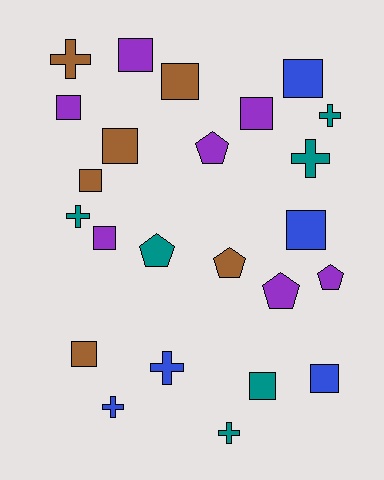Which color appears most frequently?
Purple, with 7 objects.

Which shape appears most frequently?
Square, with 12 objects.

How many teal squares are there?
There is 1 teal square.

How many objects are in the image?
There are 24 objects.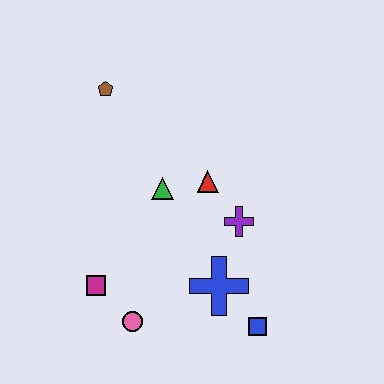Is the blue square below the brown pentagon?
Yes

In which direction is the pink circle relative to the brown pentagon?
The pink circle is below the brown pentagon.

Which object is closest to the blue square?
The blue cross is closest to the blue square.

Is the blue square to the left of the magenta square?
No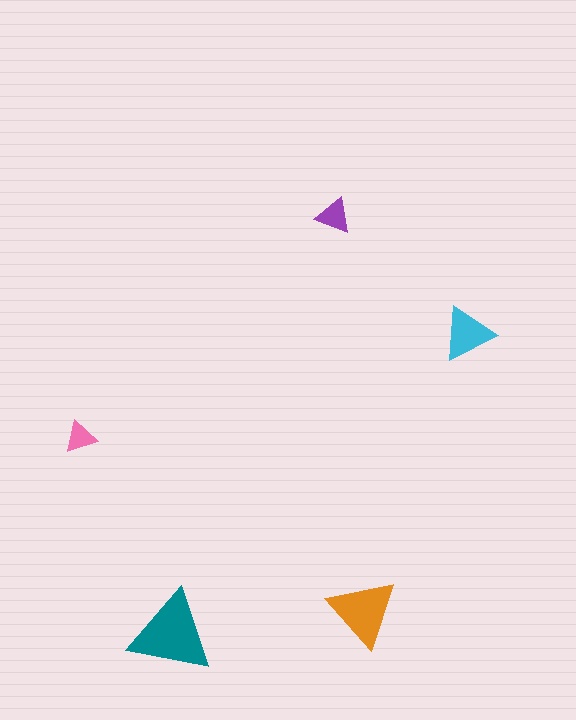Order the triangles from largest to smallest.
the teal one, the orange one, the cyan one, the purple one, the pink one.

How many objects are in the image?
There are 5 objects in the image.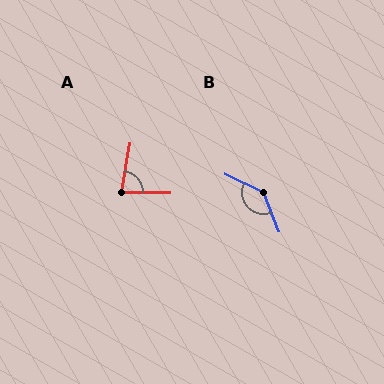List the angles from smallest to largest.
A (81°), B (137°).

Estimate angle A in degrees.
Approximately 81 degrees.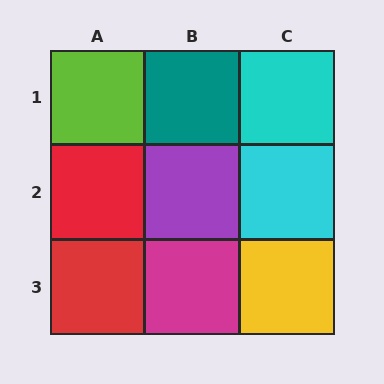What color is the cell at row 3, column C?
Yellow.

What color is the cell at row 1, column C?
Cyan.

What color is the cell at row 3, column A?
Red.